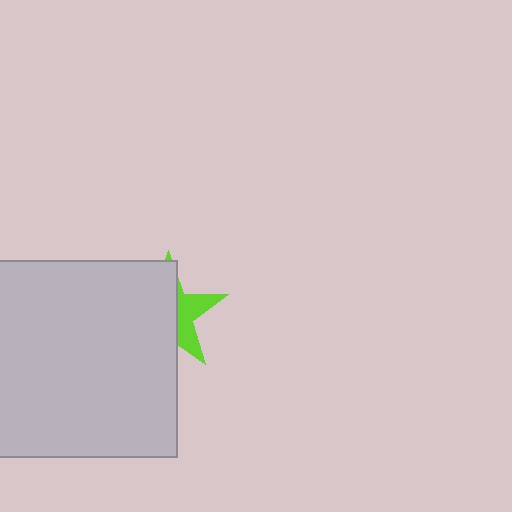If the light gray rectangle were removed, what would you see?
You would see the complete lime star.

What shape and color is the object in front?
The object in front is a light gray rectangle.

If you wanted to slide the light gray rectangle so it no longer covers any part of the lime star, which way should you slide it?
Slide it left — that is the most direct way to separate the two shapes.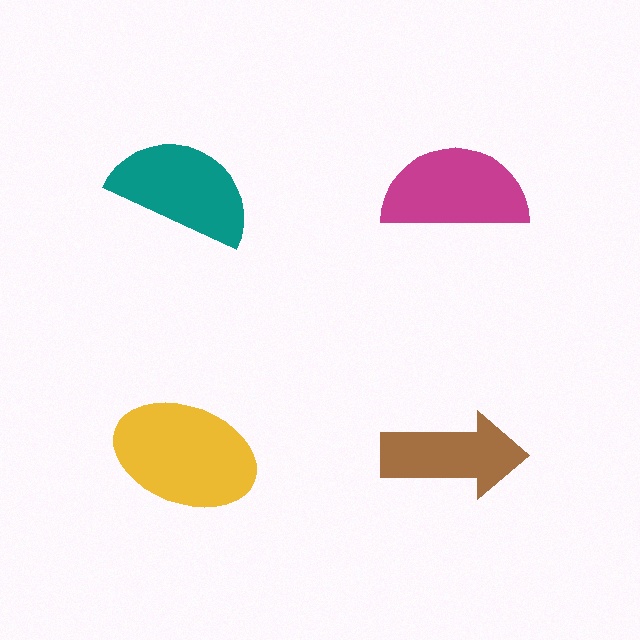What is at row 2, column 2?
A brown arrow.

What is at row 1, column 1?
A teal semicircle.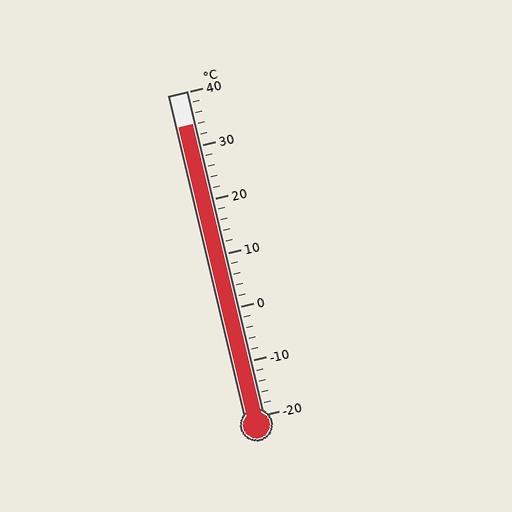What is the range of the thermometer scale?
The thermometer scale ranges from -20°C to 40°C.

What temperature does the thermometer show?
The thermometer shows approximately 34°C.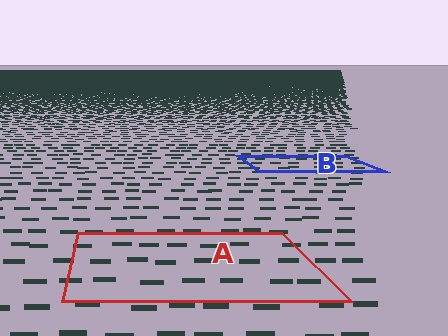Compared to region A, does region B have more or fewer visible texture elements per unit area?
Region B has more texture elements per unit area — they are packed more densely because it is farther away.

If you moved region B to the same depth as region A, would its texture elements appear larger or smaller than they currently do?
They would appear larger. At a closer depth, the same texture elements are projected at a bigger on-screen size.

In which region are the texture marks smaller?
The texture marks are smaller in region B, because it is farther away.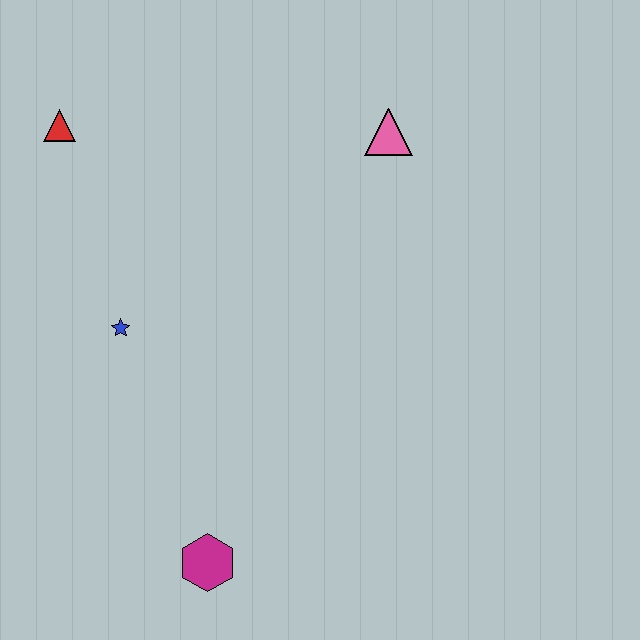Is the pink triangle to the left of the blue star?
No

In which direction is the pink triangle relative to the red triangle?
The pink triangle is to the right of the red triangle.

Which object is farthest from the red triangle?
The magenta hexagon is farthest from the red triangle.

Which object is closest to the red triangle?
The blue star is closest to the red triangle.